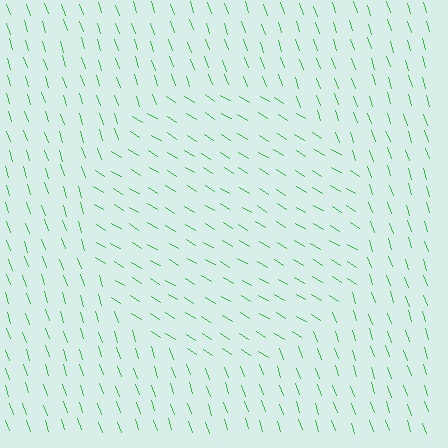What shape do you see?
I see a circle.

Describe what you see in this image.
The image is filled with small green line segments. A circle region in the image has lines oriented differently from the surrounding lines, creating a visible texture boundary.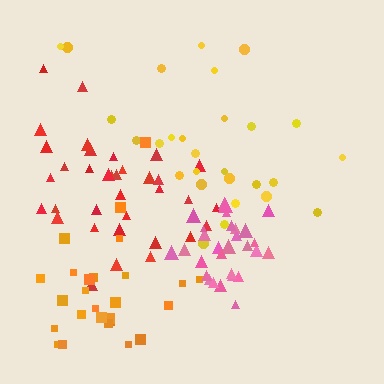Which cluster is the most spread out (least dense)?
Yellow.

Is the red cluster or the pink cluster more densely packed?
Pink.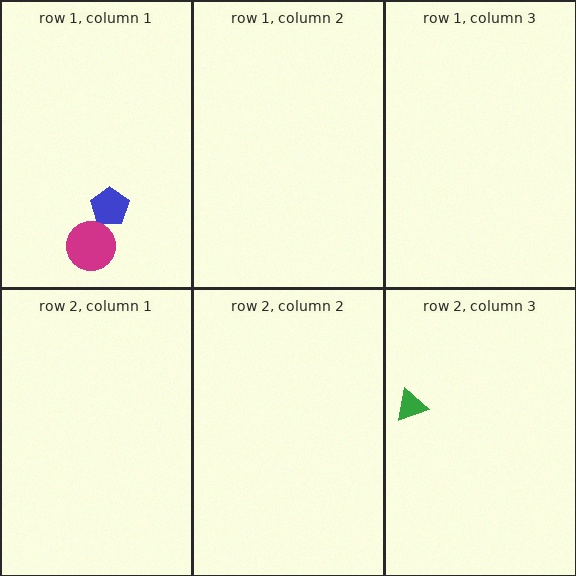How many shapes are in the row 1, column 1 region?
2.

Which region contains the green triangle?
The row 2, column 3 region.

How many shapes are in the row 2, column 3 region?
1.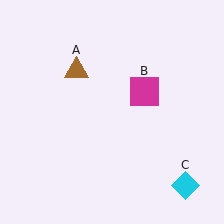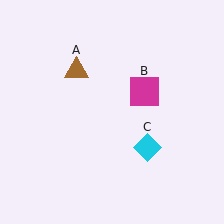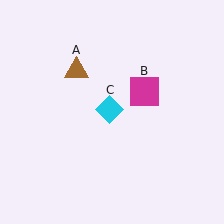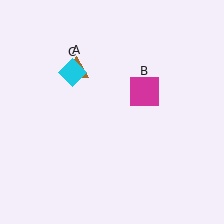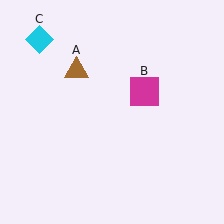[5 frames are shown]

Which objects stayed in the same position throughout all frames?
Brown triangle (object A) and magenta square (object B) remained stationary.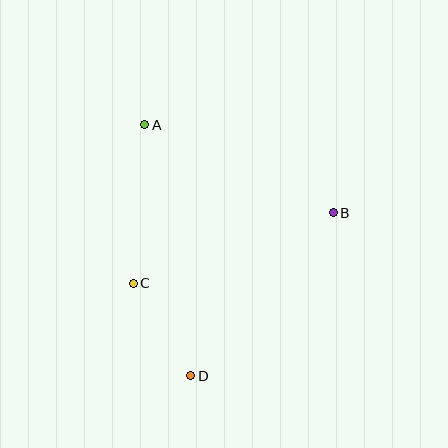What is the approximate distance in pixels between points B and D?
The distance between B and D is approximately 217 pixels.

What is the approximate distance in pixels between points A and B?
The distance between A and B is approximately 208 pixels.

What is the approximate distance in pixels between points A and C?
The distance between A and C is approximately 159 pixels.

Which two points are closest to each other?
Points C and D are closest to each other.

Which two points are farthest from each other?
Points A and D are farthest from each other.